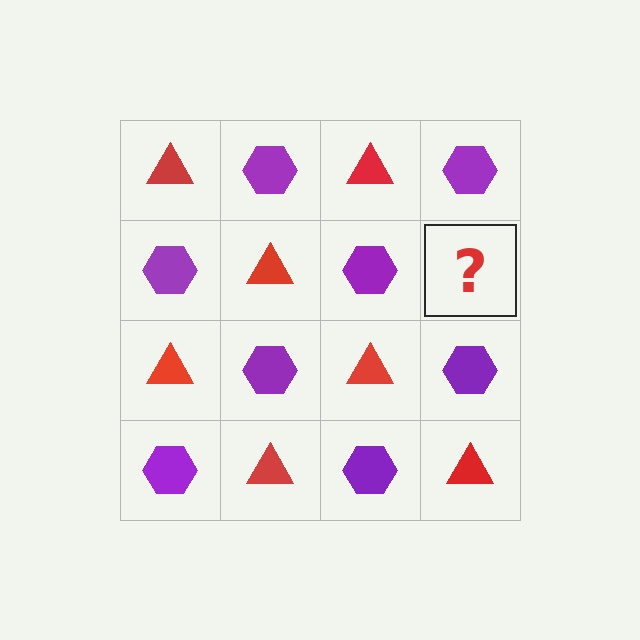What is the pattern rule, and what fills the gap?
The rule is that it alternates red triangle and purple hexagon in a checkerboard pattern. The gap should be filled with a red triangle.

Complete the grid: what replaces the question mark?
The question mark should be replaced with a red triangle.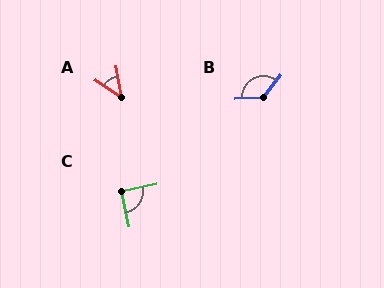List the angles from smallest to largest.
A (47°), C (90°), B (130°).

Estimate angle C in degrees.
Approximately 90 degrees.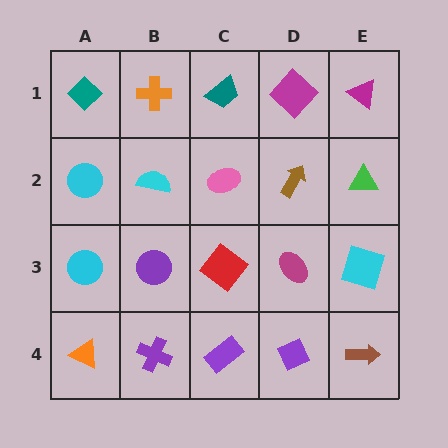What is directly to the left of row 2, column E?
A brown arrow.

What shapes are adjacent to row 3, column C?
A pink ellipse (row 2, column C), a purple rectangle (row 4, column C), a purple circle (row 3, column B), a magenta ellipse (row 3, column D).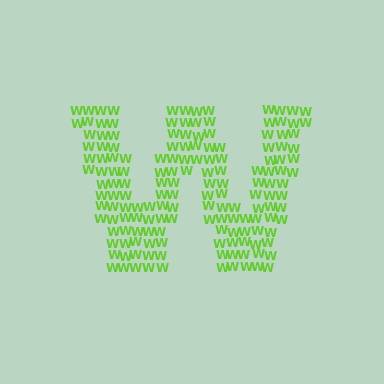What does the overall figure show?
The overall figure shows the letter W.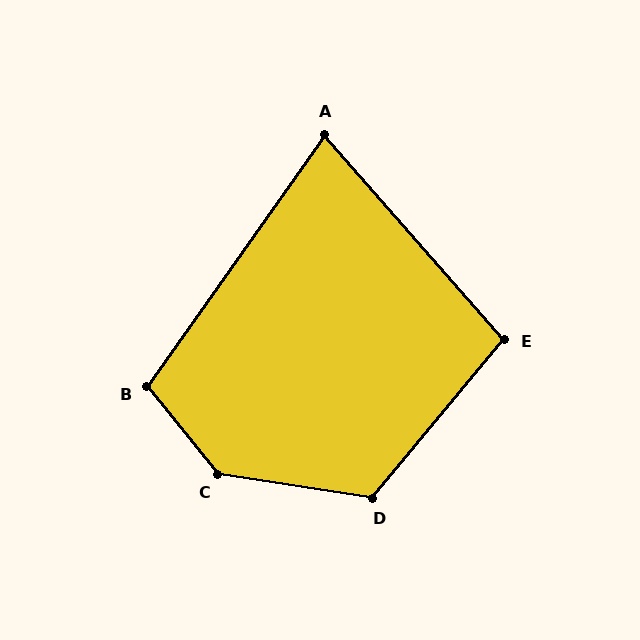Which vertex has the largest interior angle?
C, at approximately 137 degrees.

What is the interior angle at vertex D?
Approximately 121 degrees (obtuse).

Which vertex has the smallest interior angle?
A, at approximately 76 degrees.